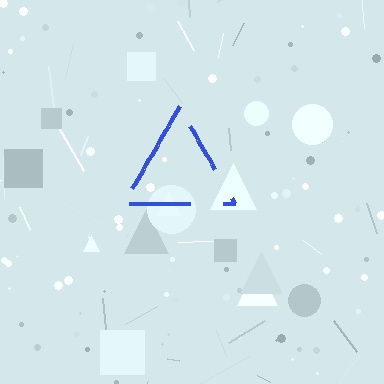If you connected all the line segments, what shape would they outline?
They would outline a triangle.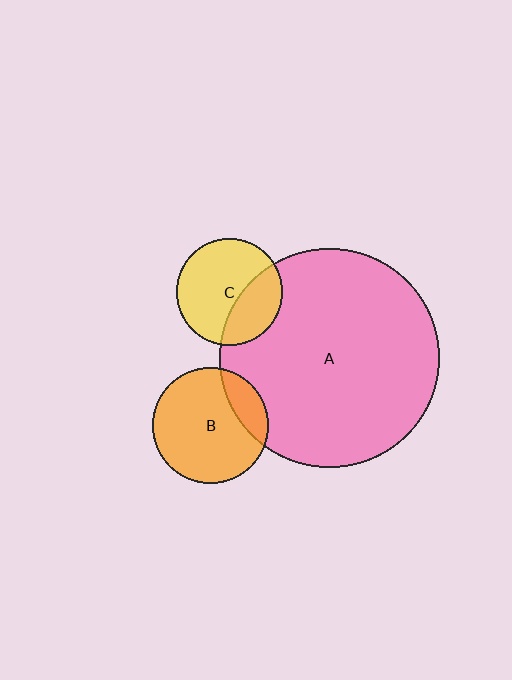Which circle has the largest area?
Circle A (pink).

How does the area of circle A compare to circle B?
Approximately 3.6 times.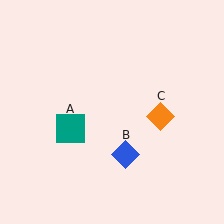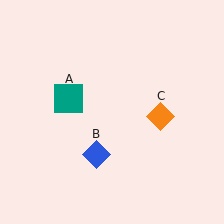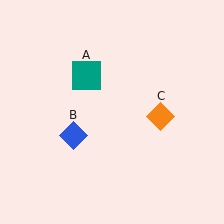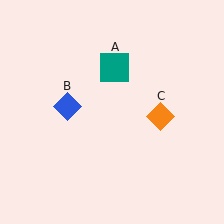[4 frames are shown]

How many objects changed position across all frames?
2 objects changed position: teal square (object A), blue diamond (object B).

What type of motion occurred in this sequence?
The teal square (object A), blue diamond (object B) rotated clockwise around the center of the scene.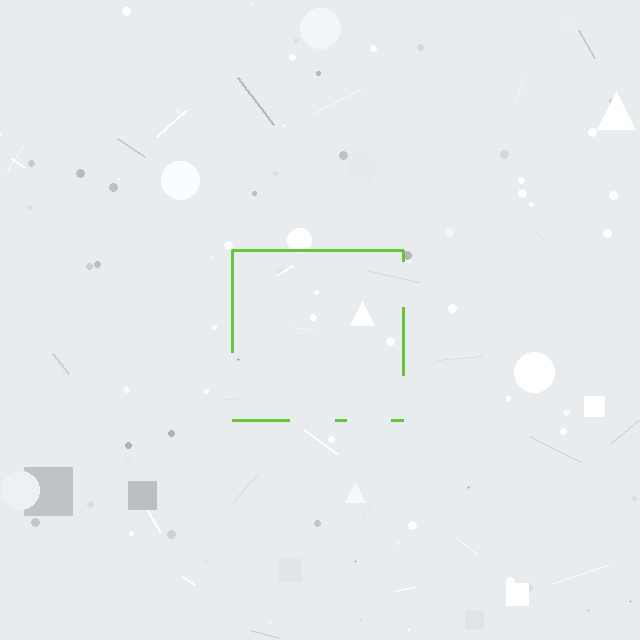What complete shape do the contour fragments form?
The contour fragments form a square.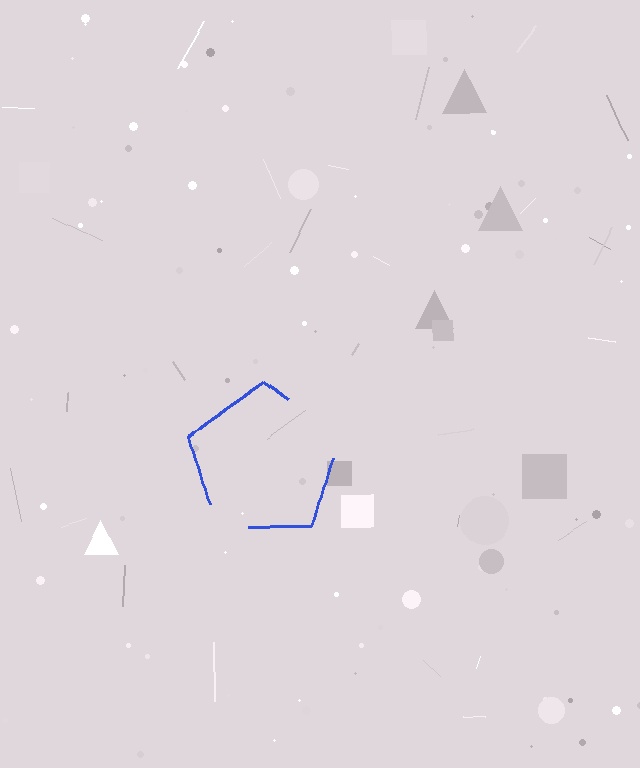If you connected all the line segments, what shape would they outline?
They would outline a pentagon.